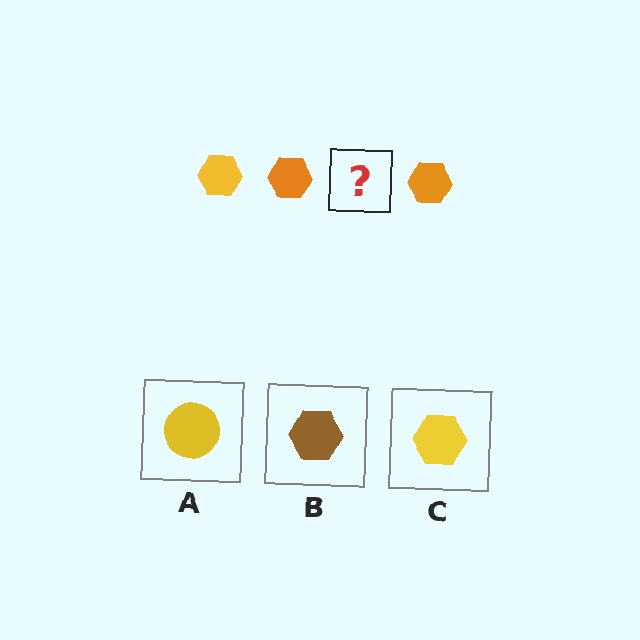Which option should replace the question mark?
Option C.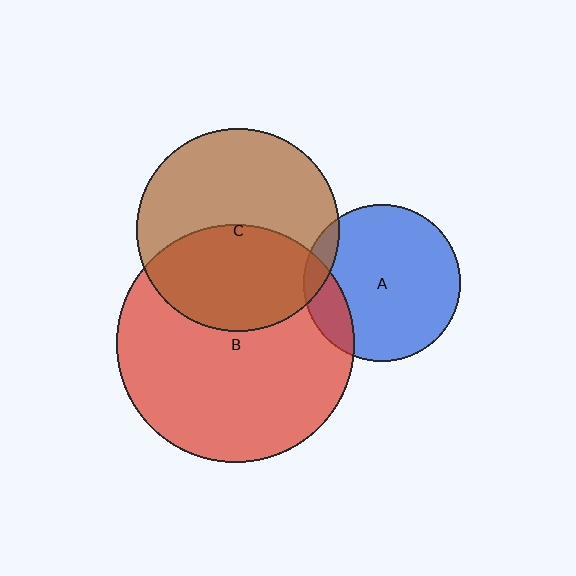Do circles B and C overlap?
Yes.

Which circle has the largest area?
Circle B (red).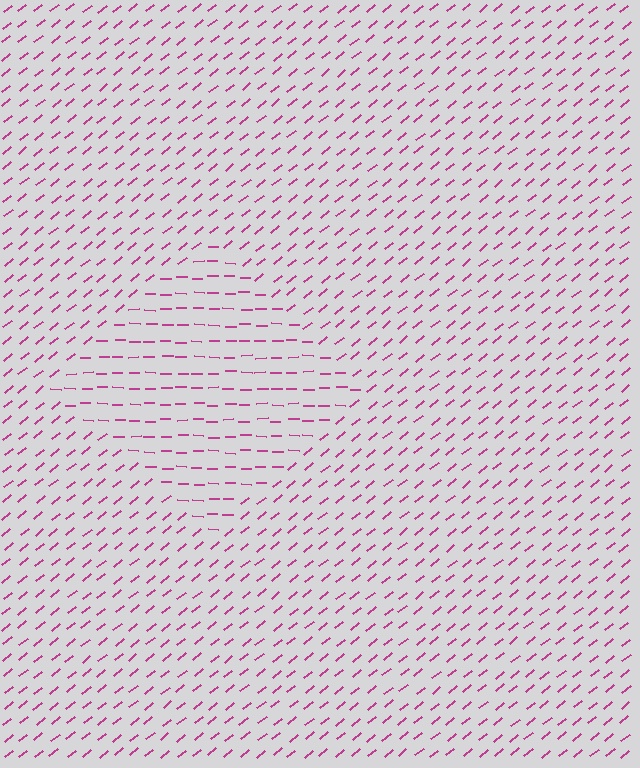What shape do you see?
I see a diamond.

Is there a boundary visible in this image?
Yes, there is a texture boundary formed by a change in line orientation.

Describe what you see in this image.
The image is filled with small magenta line segments. A diamond region in the image has lines oriented differently from the surrounding lines, creating a visible texture boundary.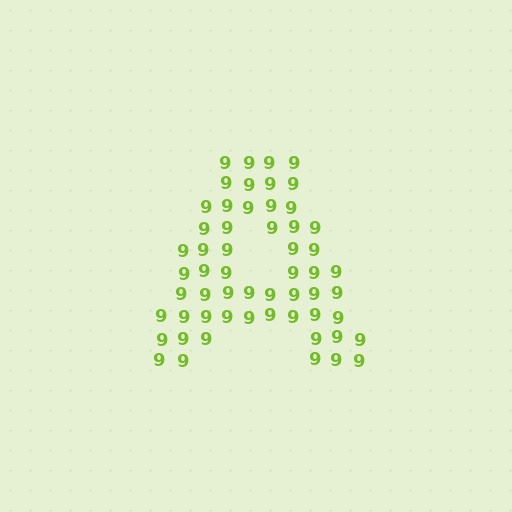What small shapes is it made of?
It is made of small digit 9's.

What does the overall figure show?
The overall figure shows the letter A.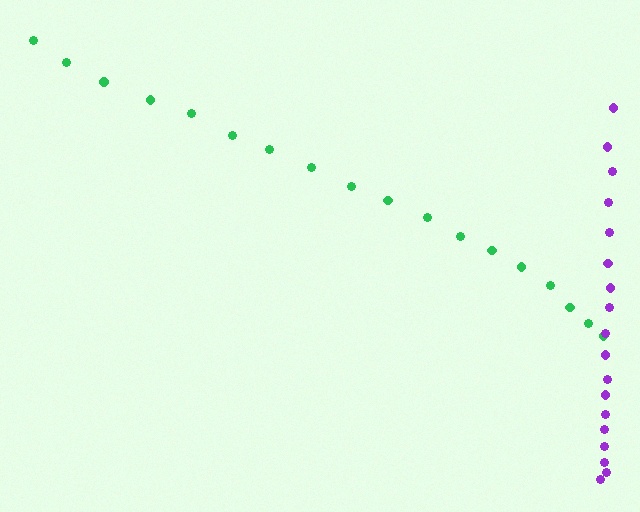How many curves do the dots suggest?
There are 2 distinct paths.